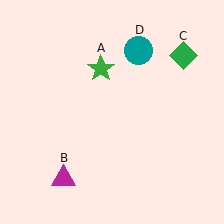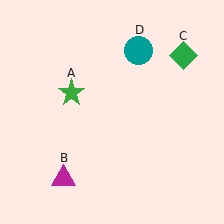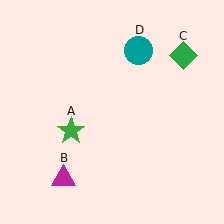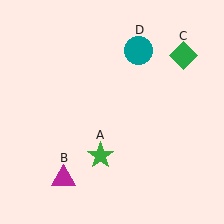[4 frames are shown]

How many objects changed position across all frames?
1 object changed position: green star (object A).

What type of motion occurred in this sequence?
The green star (object A) rotated counterclockwise around the center of the scene.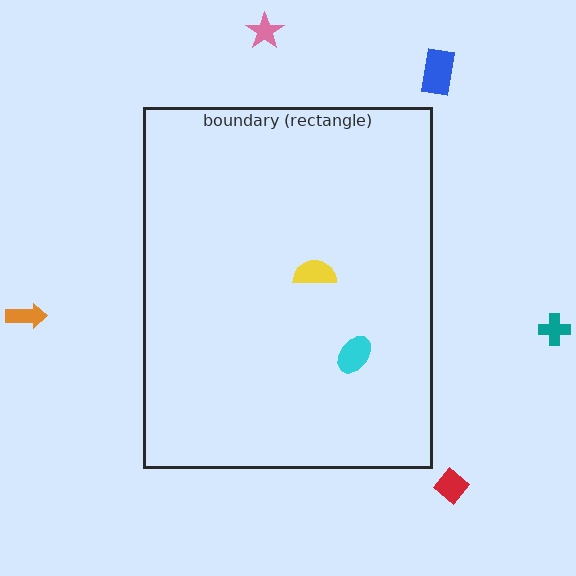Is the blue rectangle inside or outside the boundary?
Outside.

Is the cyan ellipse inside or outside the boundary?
Inside.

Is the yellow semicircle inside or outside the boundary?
Inside.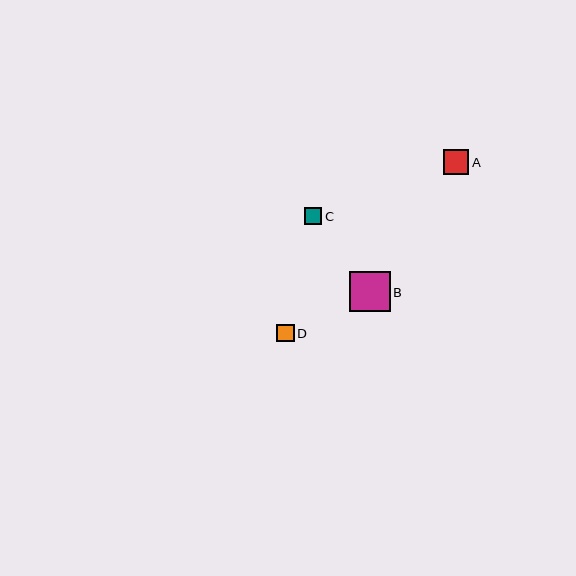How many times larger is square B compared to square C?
Square B is approximately 2.4 times the size of square C.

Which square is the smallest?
Square C is the smallest with a size of approximately 17 pixels.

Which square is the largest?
Square B is the largest with a size of approximately 41 pixels.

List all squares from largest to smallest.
From largest to smallest: B, A, D, C.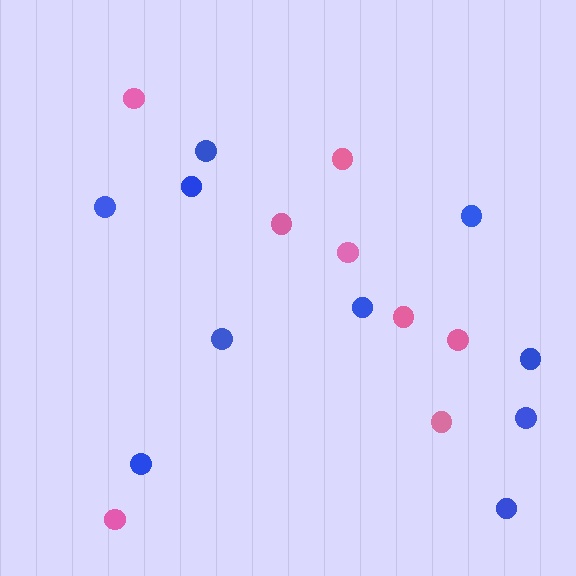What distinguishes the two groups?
There are 2 groups: one group of blue circles (10) and one group of pink circles (8).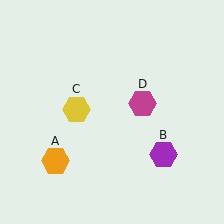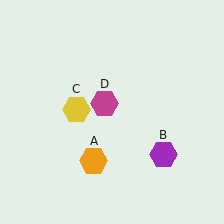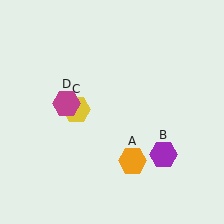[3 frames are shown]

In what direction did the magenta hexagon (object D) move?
The magenta hexagon (object D) moved left.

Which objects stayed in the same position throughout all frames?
Purple hexagon (object B) and yellow hexagon (object C) remained stationary.